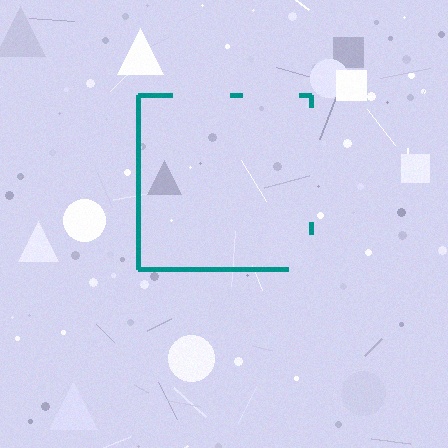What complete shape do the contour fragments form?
The contour fragments form a square.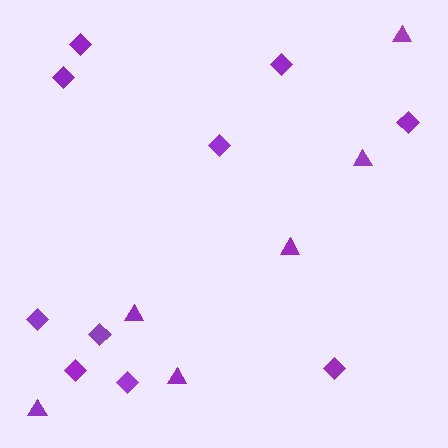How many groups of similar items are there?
There are 2 groups: one group of triangles (6) and one group of diamonds (10).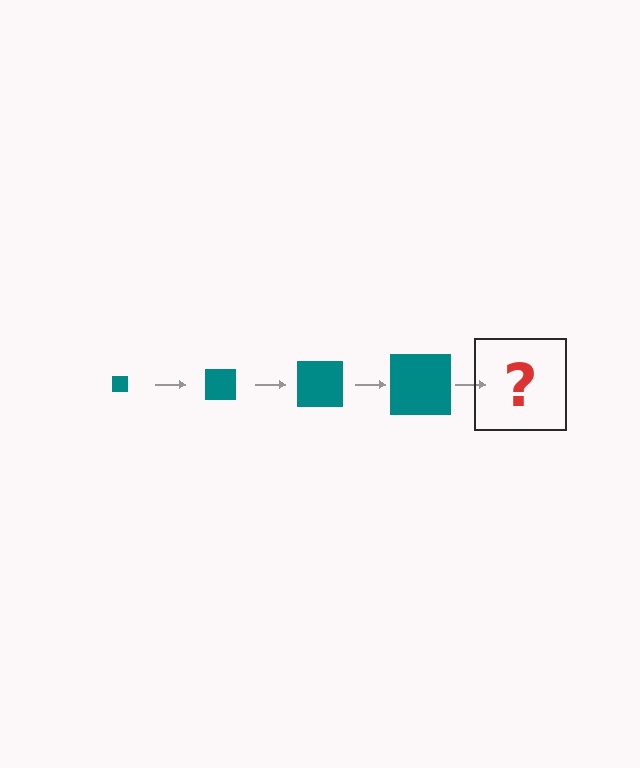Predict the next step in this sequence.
The next step is a teal square, larger than the previous one.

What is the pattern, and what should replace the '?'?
The pattern is that the square gets progressively larger each step. The '?' should be a teal square, larger than the previous one.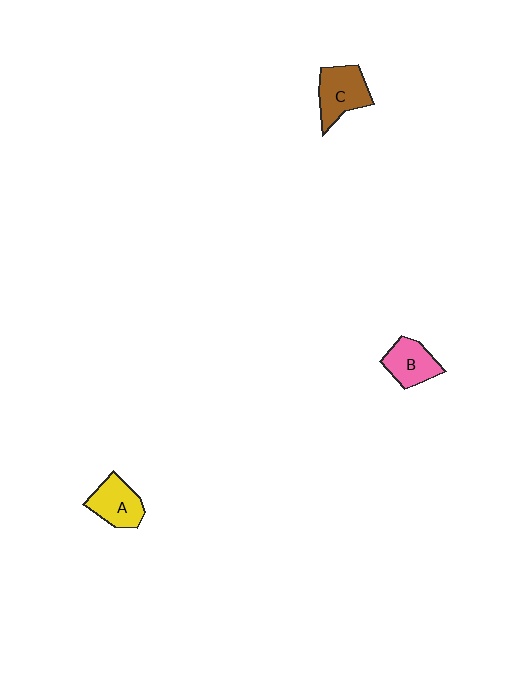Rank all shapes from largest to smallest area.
From largest to smallest: C (brown), A (yellow), B (pink).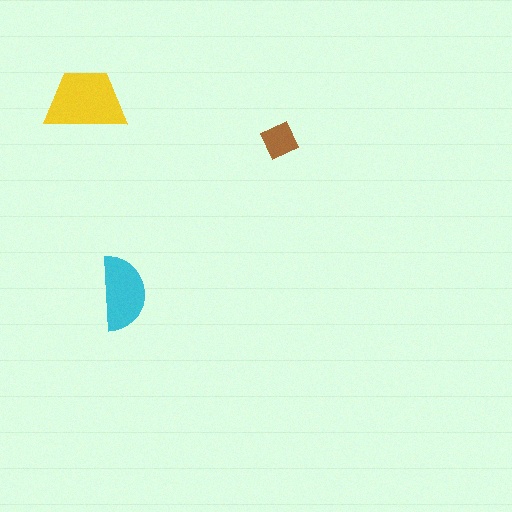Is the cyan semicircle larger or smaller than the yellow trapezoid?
Smaller.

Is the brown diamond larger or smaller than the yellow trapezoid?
Smaller.